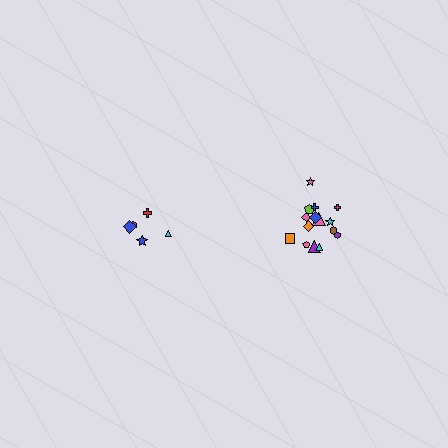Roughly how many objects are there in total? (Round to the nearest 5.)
Roughly 20 objects in total.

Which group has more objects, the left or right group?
The right group.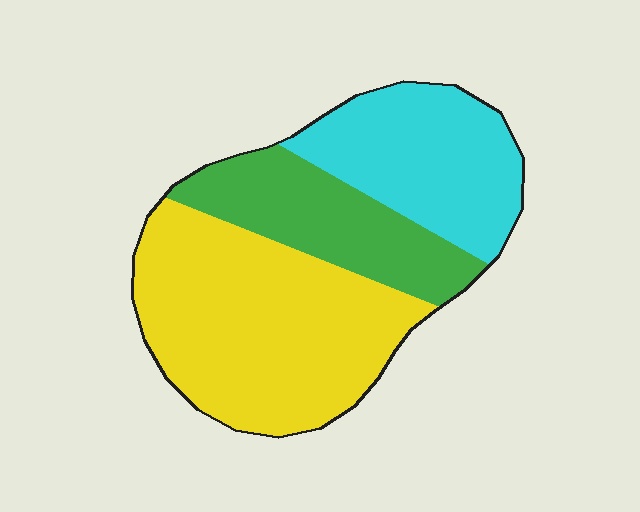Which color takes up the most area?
Yellow, at roughly 50%.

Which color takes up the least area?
Green, at roughly 25%.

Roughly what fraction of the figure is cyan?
Cyan takes up between a sixth and a third of the figure.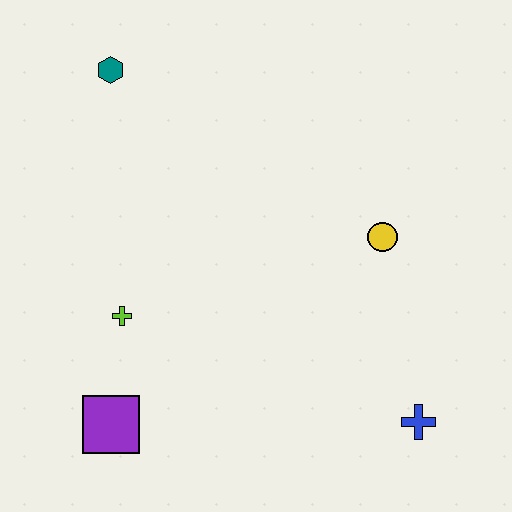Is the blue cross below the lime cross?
Yes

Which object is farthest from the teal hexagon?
The blue cross is farthest from the teal hexagon.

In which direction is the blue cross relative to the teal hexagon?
The blue cross is below the teal hexagon.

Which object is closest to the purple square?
The lime cross is closest to the purple square.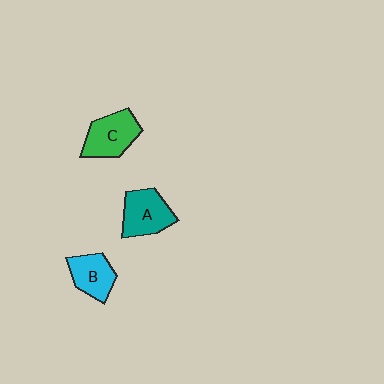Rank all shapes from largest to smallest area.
From largest to smallest: C (green), A (teal), B (cyan).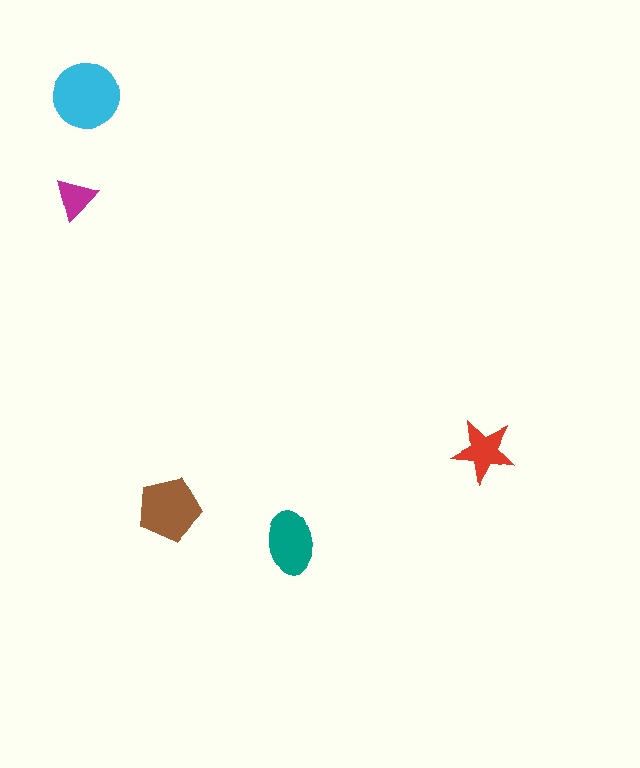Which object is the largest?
The cyan circle.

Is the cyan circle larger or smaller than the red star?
Larger.